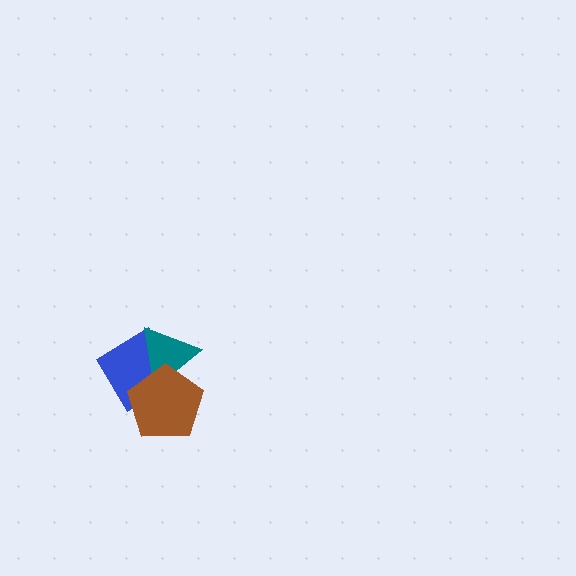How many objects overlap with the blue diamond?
2 objects overlap with the blue diamond.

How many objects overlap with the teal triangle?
2 objects overlap with the teal triangle.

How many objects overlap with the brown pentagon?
2 objects overlap with the brown pentagon.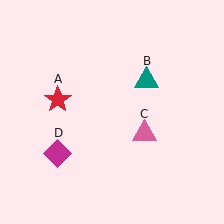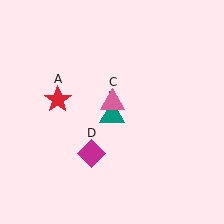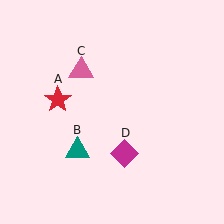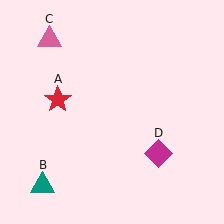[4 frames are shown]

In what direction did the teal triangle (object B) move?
The teal triangle (object B) moved down and to the left.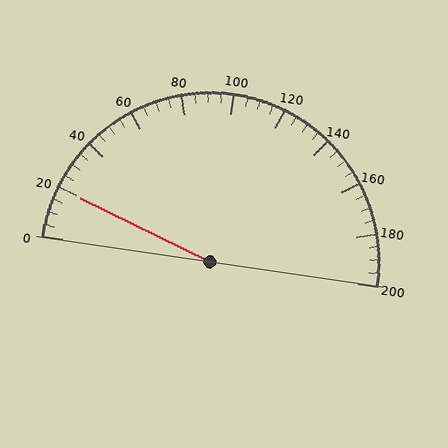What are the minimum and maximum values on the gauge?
The gauge ranges from 0 to 200.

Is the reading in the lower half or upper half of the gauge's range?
The reading is in the lower half of the range (0 to 200).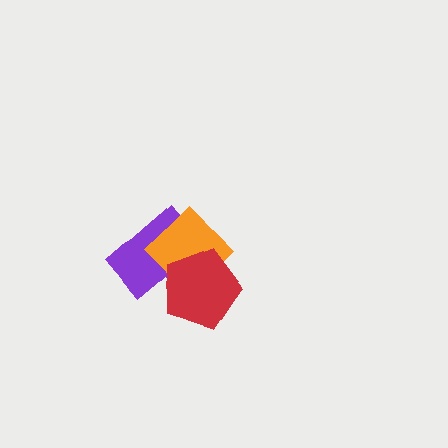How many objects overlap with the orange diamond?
2 objects overlap with the orange diamond.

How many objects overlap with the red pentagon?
2 objects overlap with the red pentagon.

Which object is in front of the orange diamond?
The red pentagon is in front of the orange diamond.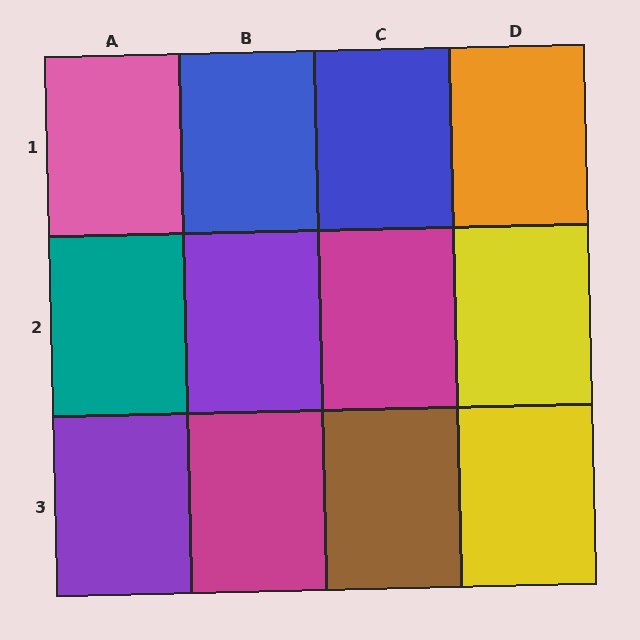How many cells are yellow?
2 cells are yellow.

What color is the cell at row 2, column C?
Magenta.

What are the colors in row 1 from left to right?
Pink, blue, blue, orange.